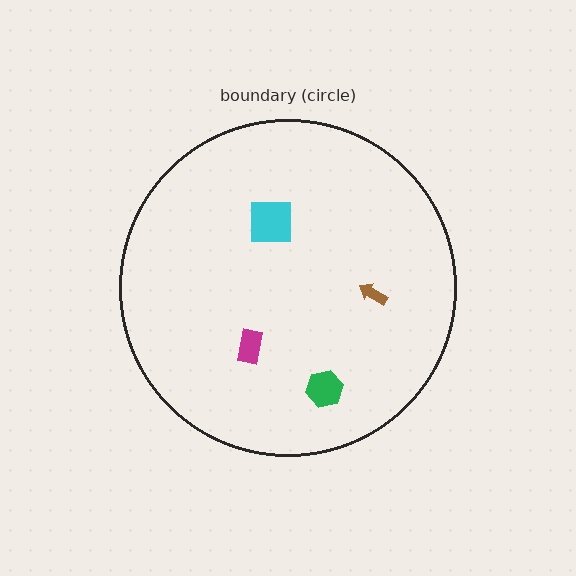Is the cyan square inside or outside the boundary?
Inside.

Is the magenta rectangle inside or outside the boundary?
Inside.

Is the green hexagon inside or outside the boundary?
Inside.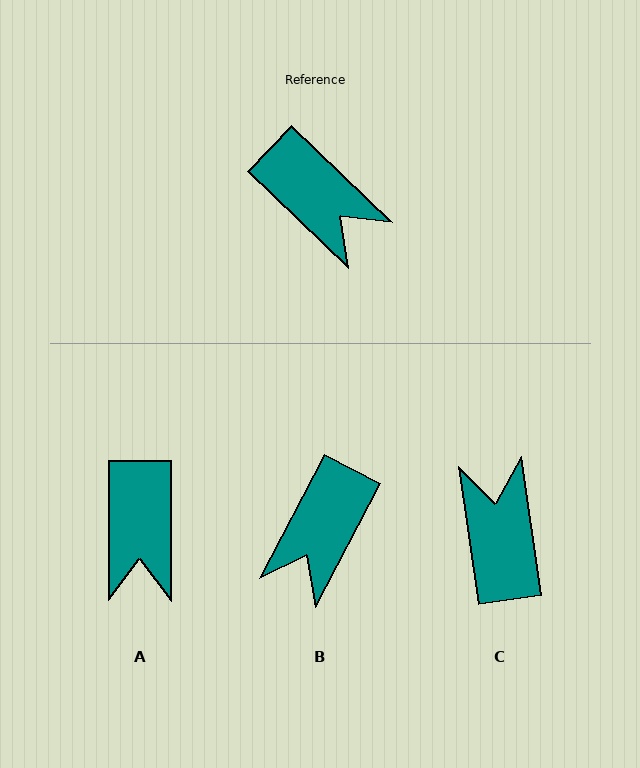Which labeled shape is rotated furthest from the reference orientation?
C, about 142 degrees away.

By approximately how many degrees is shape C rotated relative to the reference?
Approximately 142 degrees counter-clockwise.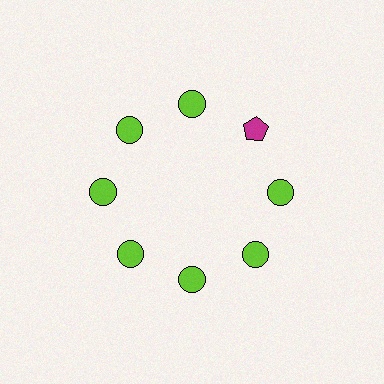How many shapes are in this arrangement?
There are 8 shapes arranged in a ring pattern.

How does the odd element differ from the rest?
It differs in both color (magenta instead of lime) and shape (pentagon instead of circle).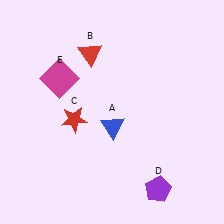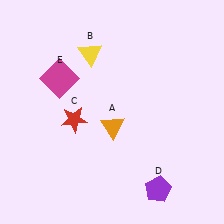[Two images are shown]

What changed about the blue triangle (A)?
In Image 1, A is blue. In Image 2, it changed to orange.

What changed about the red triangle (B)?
In Image 1, B is red. In Image 2, it changed to yellow.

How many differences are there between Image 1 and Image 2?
There are 2 differences between the two images.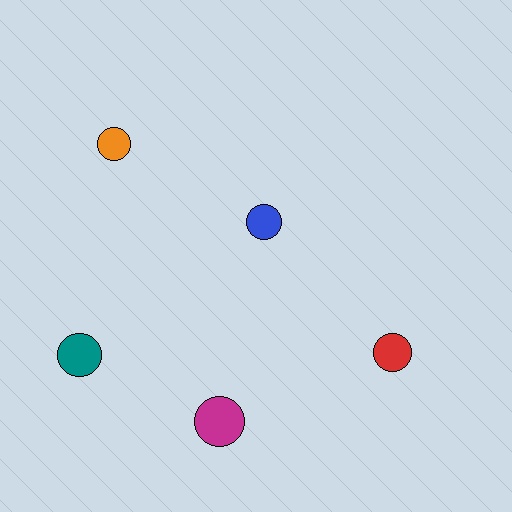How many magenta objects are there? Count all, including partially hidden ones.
There is 1 magenta object.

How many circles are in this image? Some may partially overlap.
There are 5 circles.